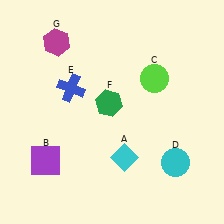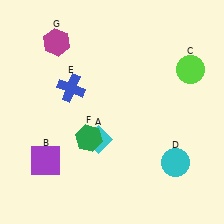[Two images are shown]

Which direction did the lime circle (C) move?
The lime circle (C) moved right.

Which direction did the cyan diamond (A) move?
The cyan diamond (A) moved left.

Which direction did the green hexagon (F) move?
The green hexagon (F) moved down.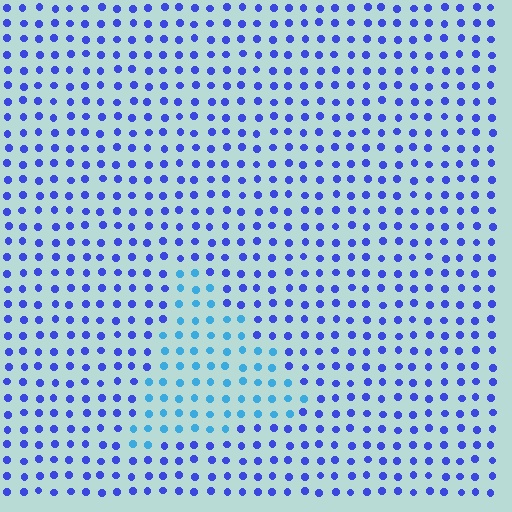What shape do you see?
I see a triangle.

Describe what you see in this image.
The image is filled with small blue elements in a uniform arrangement. A triangle-shaped region is visible where the elements are tinted to a slightly different hue, forming a subtle color boundary.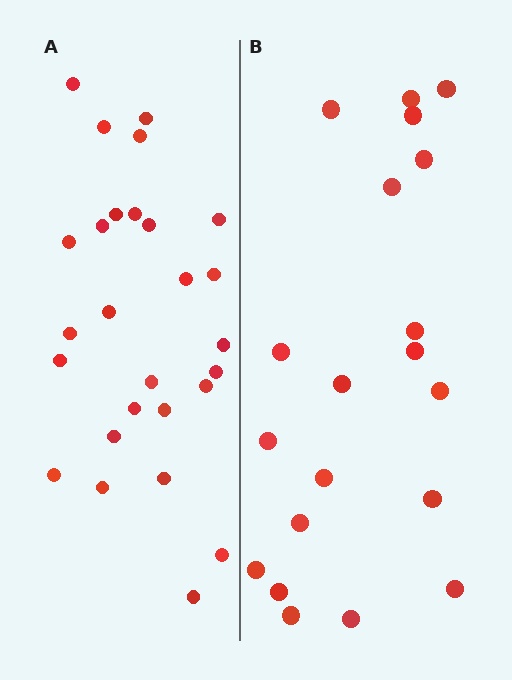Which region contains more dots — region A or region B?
Region A (the left region) has more dots.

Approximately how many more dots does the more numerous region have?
Region A has roughly 8 or so more dots than region B.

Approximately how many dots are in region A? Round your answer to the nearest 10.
About 30 dots. (The exact count is 27, which rounds to 30.)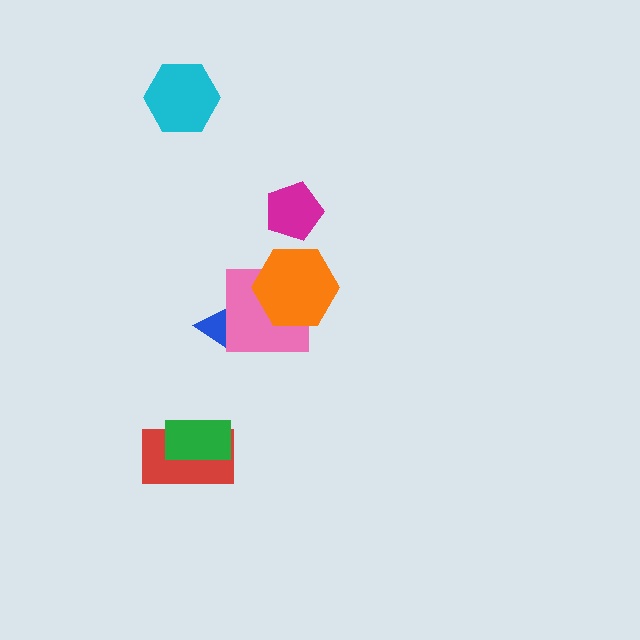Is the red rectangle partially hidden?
Yes, it is partially covered by another shape.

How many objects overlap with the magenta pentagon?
0 objects overlap with the magenta pentagon.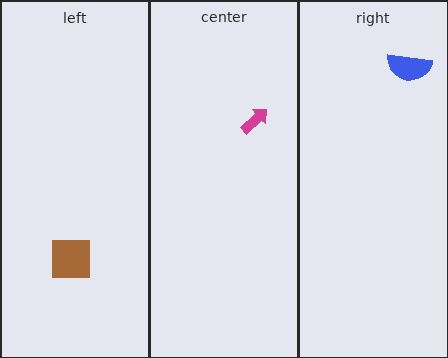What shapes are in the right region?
The blue semicircle.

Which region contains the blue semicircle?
The right region.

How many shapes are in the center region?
1.